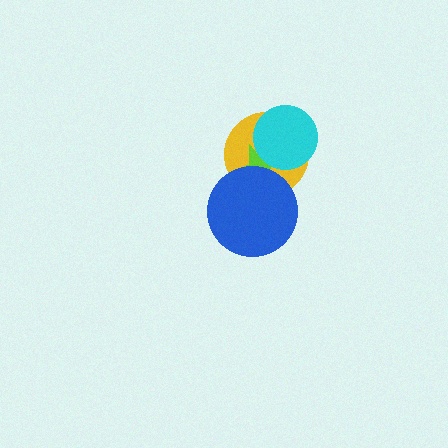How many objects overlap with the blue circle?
2 objects overlap with the blue circle.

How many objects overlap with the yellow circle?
3 objects overlap with the yellow circle.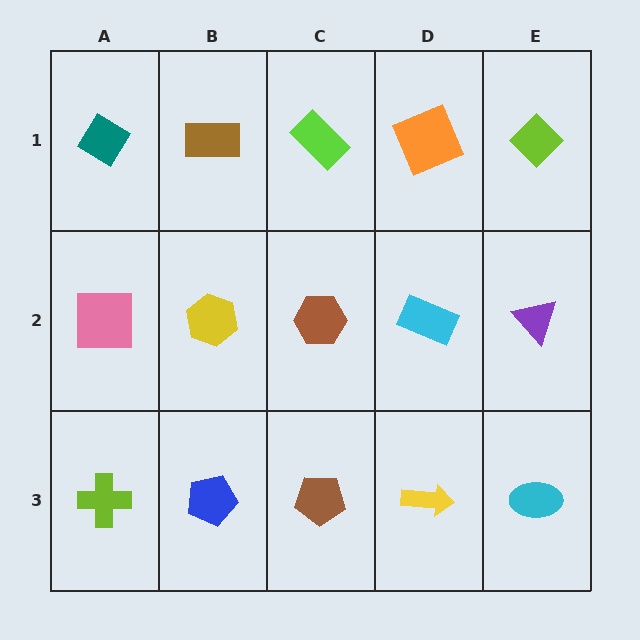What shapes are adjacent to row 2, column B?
A brown rectangle (row 1, column B), a blue pentagon (row 3, column B), a pink square (row 2, column A), a brown hexagon (row 2, column C).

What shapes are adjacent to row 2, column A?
A teal diamond (row 1, column A), a lime cross (row 3, column A), a yellow hexagon (row 2, column B).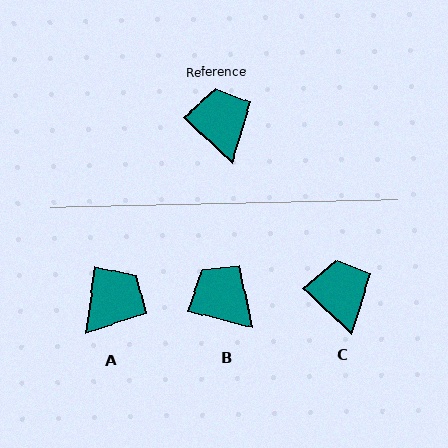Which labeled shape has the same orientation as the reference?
C.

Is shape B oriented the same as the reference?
No, it is off by about 28 degrees.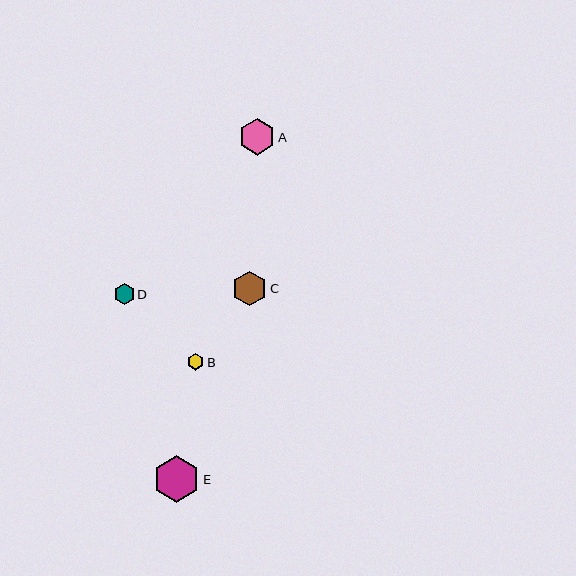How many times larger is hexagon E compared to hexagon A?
Hexagon E is approximately 1.3 times the size of hexagon A.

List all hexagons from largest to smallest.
From largest to smallest: E, A, C, D, B.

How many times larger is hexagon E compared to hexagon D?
Hexagon E is approximately 2.3 times the size of hexagon D.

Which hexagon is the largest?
Hexagon E is the largest with a size of approximately 46 pixels.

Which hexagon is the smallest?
Hexagon B is the smallest with a size of approximately 17 pixels.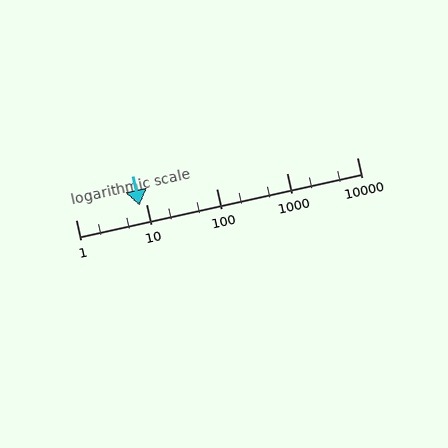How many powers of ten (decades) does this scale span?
The scale spans 4 decades, from 1 to 10000.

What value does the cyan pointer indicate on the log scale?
The pointer indicates approximately 8.